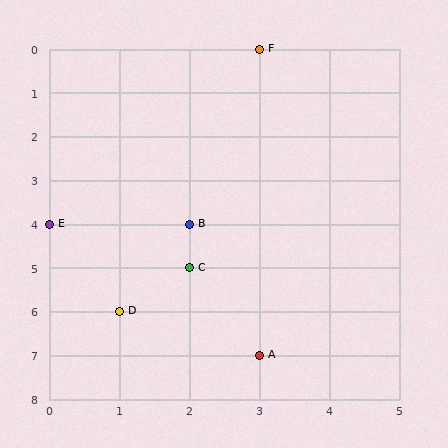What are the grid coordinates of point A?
Point A is at grid coordinates (3, 7).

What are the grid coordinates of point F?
Point F is at grid coordinates (3, 0).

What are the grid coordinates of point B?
Point B is at grid coordinates (2, 4).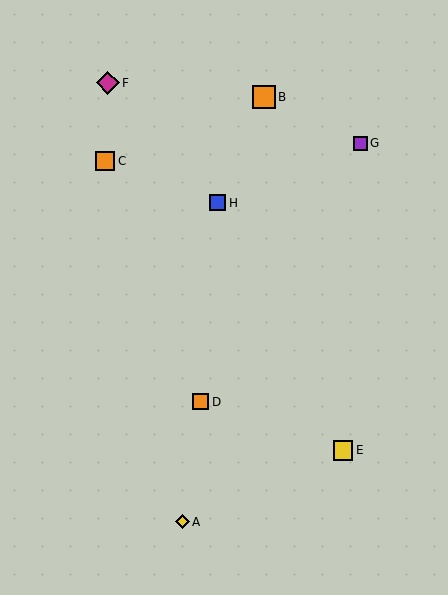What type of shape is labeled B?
Shape B is an orange square.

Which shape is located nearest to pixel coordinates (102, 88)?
The magenta diamond (labeled F) at (108, 83) is nearest to that location.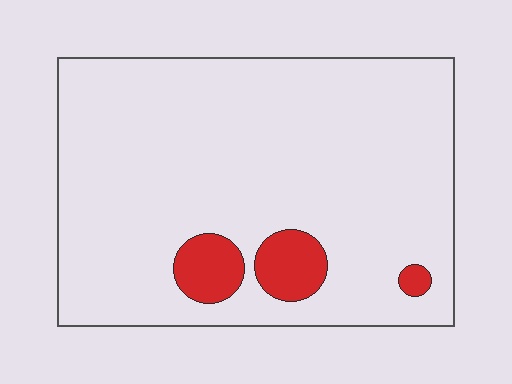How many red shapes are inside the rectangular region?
3.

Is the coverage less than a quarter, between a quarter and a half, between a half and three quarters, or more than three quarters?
Less than a quarter.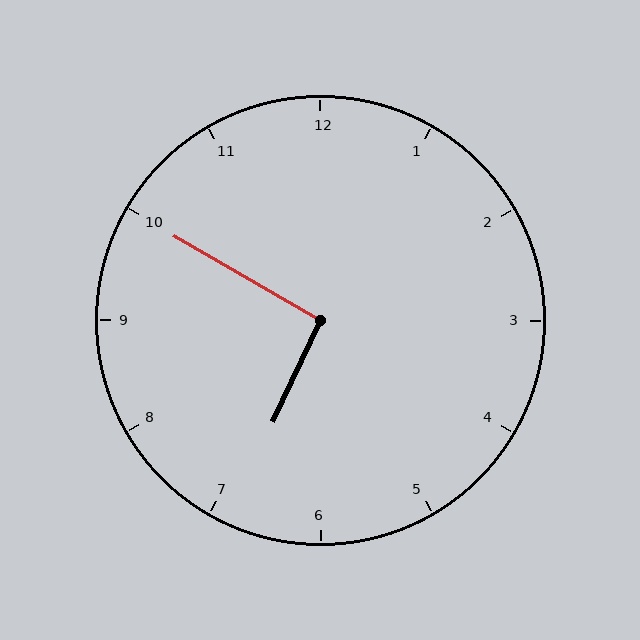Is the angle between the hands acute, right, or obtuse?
It is right.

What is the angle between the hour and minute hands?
Approximately 95 degrees.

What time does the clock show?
6:50.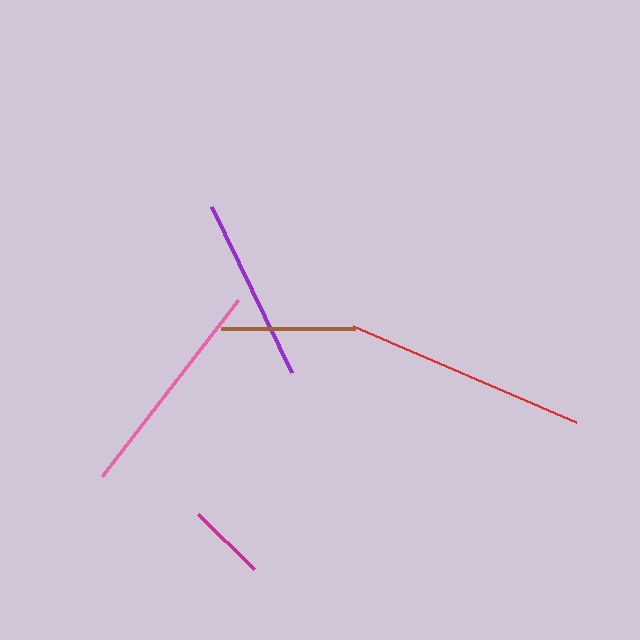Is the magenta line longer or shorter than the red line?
The red line is longer than the magenta line.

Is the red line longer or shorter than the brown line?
The red line is longer than the brown line.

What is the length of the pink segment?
The pink segment is approximately 222 pixels long.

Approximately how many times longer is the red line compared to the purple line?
The red line is approximately 1.3 times the length of the purple line.